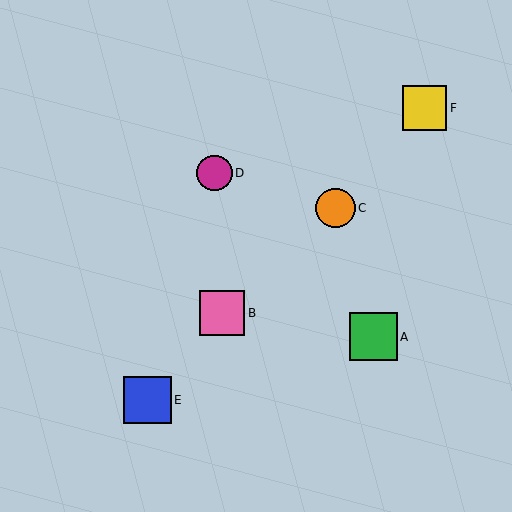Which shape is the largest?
The blue square (labeled E) is the largest.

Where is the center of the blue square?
The center of the blue square is at (148, 400).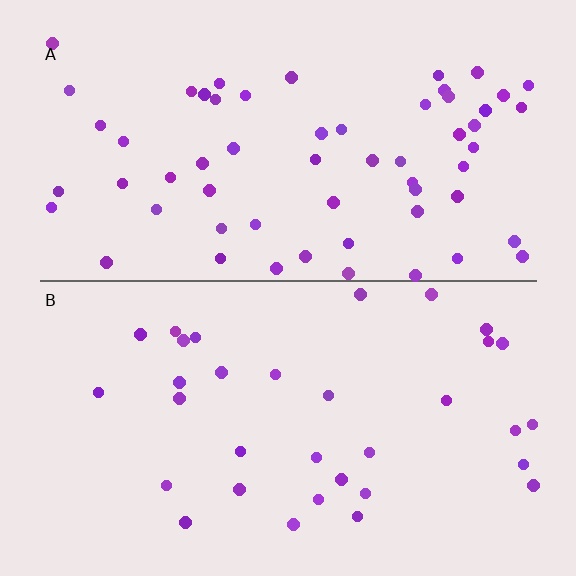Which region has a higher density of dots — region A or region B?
A (the top).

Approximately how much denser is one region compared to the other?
Approximately 1.8× — region A over region B.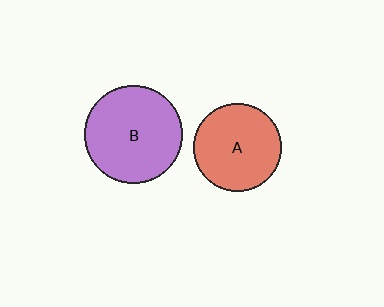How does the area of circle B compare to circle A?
Approximately 1.3 times.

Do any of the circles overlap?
No, none of the circles overlap.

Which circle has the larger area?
Circle B (purple).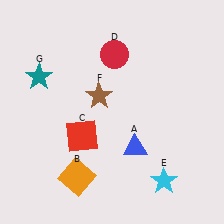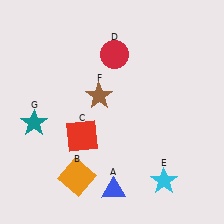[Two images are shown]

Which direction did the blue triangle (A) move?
The blue triangle (A) moved down.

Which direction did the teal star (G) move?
The teal star (G) moved down.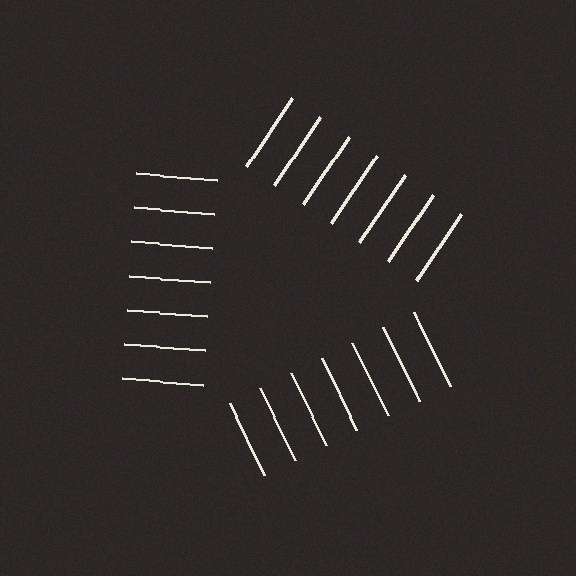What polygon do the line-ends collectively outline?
An illusory triangle — the line segments terminate on its edges but no continuous stroke is drawn.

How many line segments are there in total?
21 — 7 along each of the 3 edges.